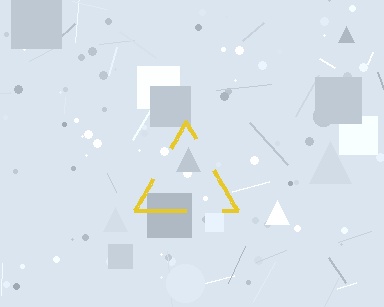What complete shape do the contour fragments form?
The contour fragments form a triangle.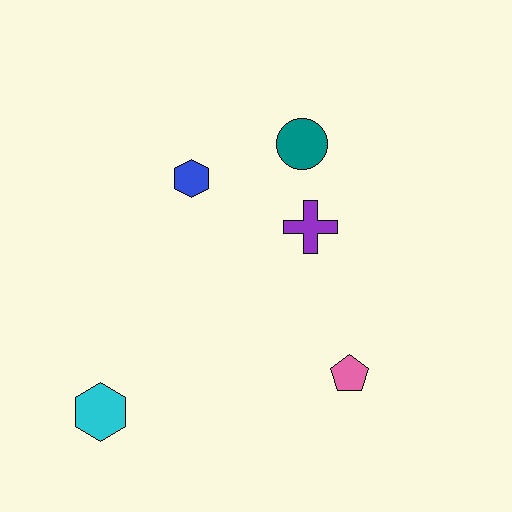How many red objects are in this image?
There are no red objects.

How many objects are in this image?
There are 5 objects.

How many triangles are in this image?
There are no triangles.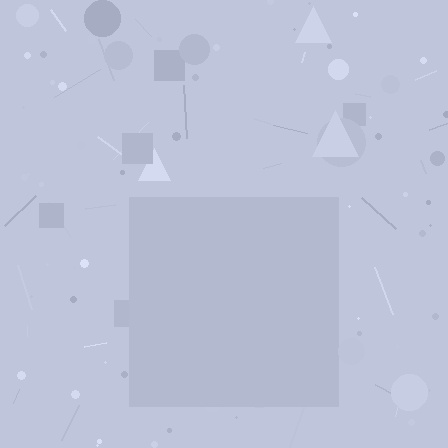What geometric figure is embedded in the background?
A square is embedded in the background.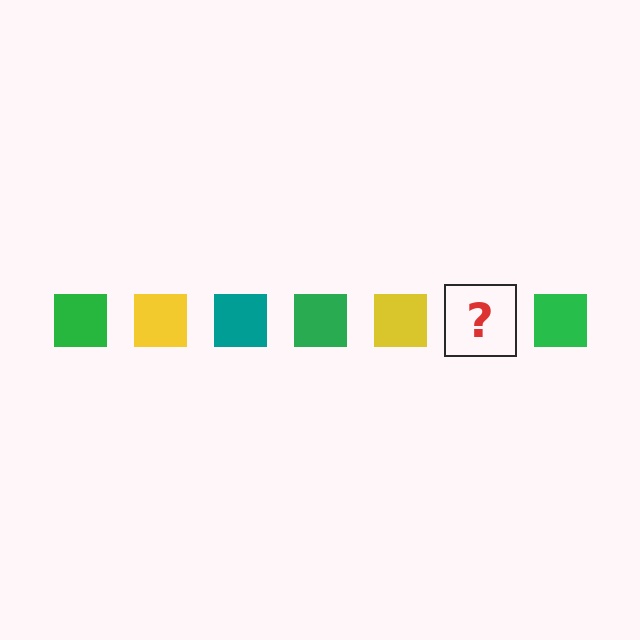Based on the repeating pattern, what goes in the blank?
The blank should be a teal square.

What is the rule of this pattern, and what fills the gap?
The rule is that the pattern cycles through green, yellow, teal squares. The gap should be filled with a teal square.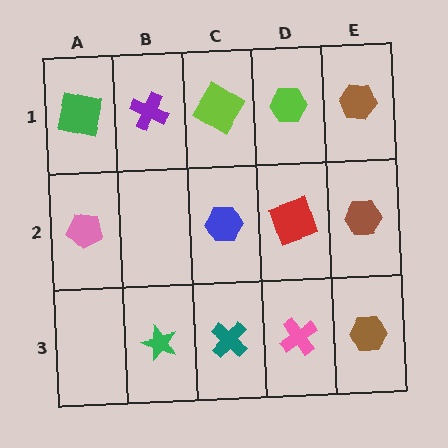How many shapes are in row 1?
5 shapes.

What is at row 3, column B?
A green star.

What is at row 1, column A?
A green square.